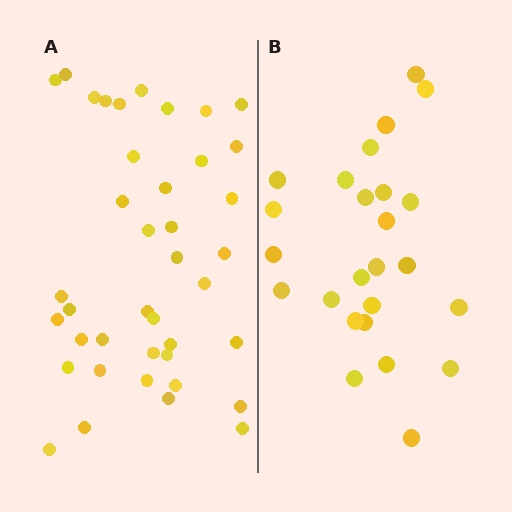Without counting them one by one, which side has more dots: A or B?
Region A (the left region) has more dots.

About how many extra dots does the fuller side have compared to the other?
Region A has approximately 15 more dots than region B.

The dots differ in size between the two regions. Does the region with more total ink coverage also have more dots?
No. Region B has more total ink coverage because its dots are larger, but region A actually contains more individual dots. Total area can be misleading — the number of items is what matters here.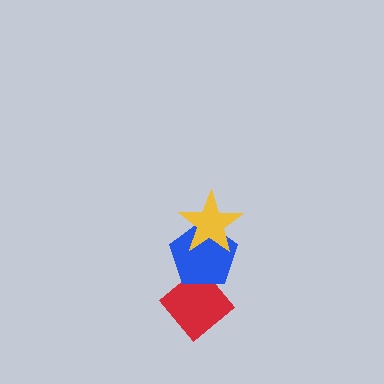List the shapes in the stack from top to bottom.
From top to bottom: the yellow star, the blue pentagon, the red diamond.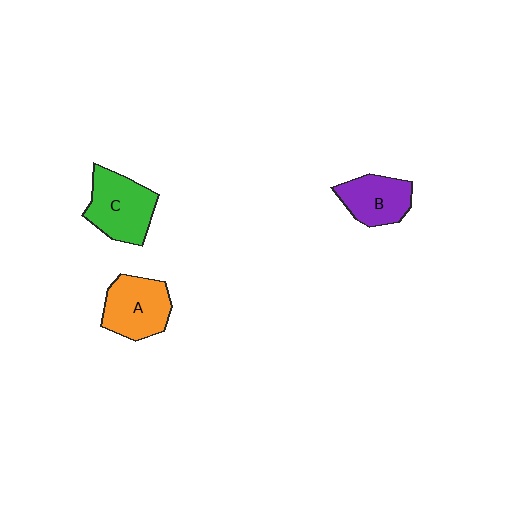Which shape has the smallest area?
Shape B (purple).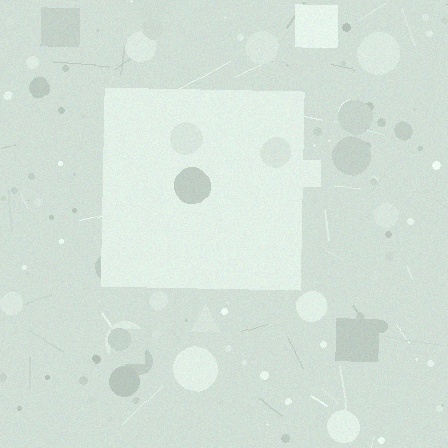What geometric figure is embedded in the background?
A square is embedded in the background.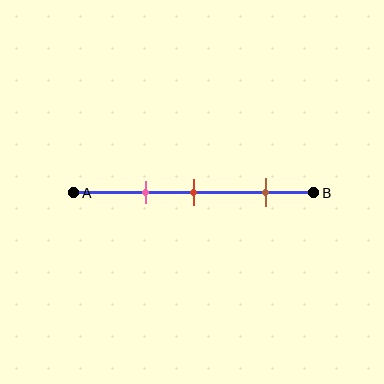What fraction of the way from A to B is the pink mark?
The pink mark is approximately 30% (0.3) of the way from A to B.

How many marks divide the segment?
There are 3 marks dividing the segment.